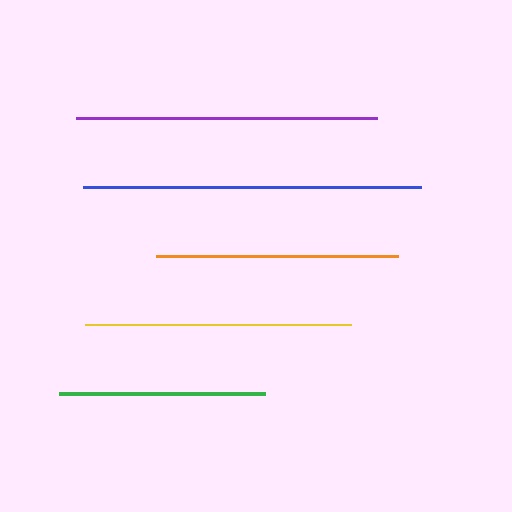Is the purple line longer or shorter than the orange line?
The purple line is longer than the orange line.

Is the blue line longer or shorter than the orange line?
The blue line is longer than the orange line.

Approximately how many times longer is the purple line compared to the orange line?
The purple line is approximately 1.2 times the length of the orange line.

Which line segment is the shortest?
The green line is the shortest at approximately 205 pixels.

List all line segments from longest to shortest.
From longest to shortest: blue, purple, yellow, orange, green.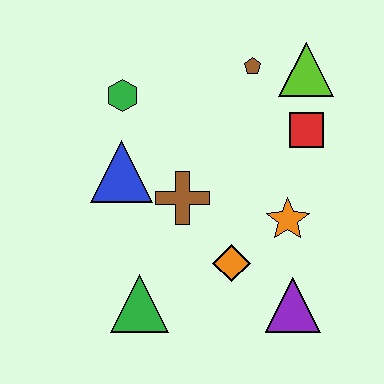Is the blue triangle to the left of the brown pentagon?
Yes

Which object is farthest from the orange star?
The green hexagon is farthest from the orange star.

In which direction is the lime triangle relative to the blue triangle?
The lime triangle is to the right of the blue triangle.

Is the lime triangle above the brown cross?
Yes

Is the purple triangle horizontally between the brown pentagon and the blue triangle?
No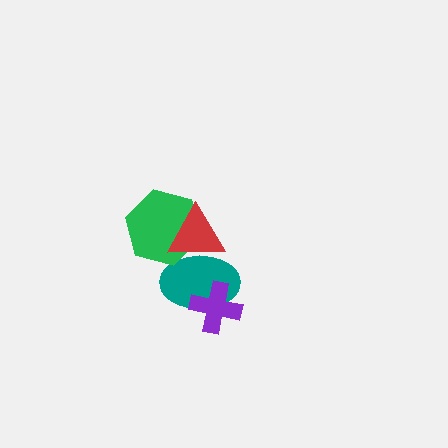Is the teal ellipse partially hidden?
Yes, it is partially covered by another shape.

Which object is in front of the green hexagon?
The red triangle is in front of the green hexagon.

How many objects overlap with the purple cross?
1 object overlaps with the purple cross.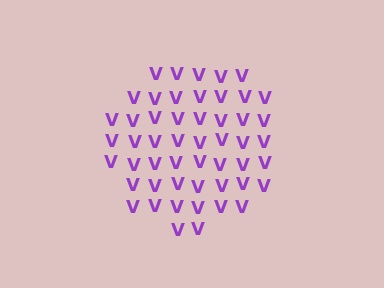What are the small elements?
The small elements are letter V's.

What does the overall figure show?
The overall figure shows a circle.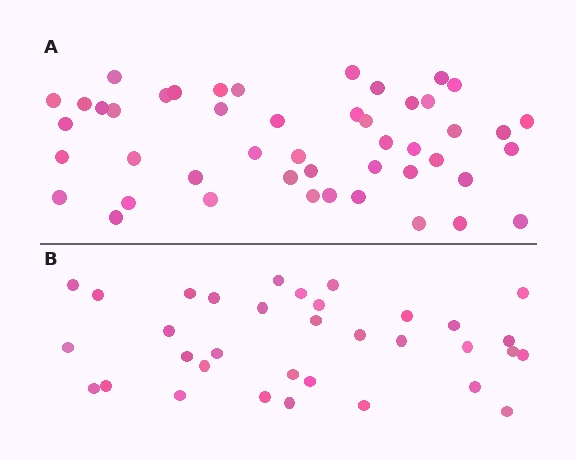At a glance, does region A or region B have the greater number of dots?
Region A (the top region) has more dots.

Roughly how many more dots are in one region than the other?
Region A has approximately 15 more dots than region B.